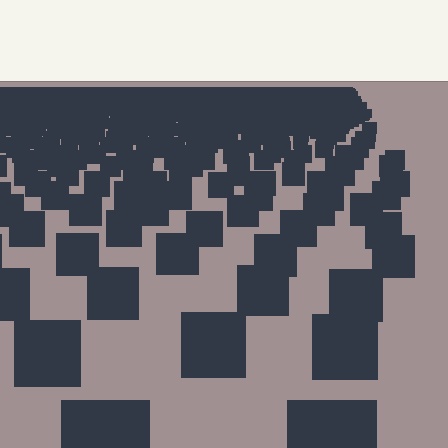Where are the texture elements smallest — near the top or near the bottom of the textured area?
Near the top.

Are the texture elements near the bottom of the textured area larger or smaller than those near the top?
Larger. Near the bottom, elements are closer to the viewer and appear at a bigger on-screen size.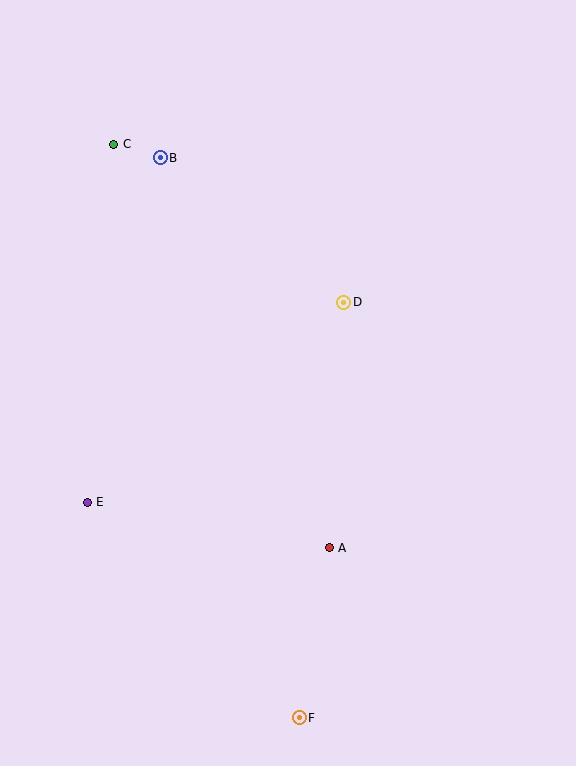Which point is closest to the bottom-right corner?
Point F is closest to the bottom-right corner.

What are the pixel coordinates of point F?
Point F is at (299, 718).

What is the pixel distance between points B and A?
The distance between B and A is 425 pixels.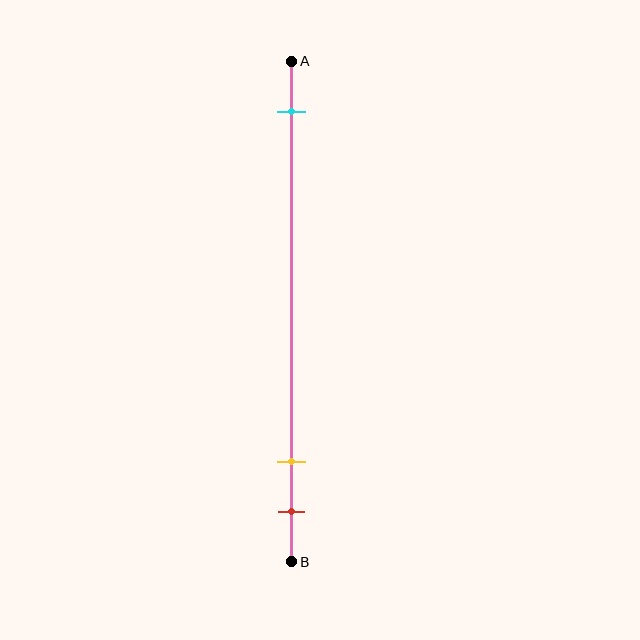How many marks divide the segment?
There are 3 marks dividing the segment.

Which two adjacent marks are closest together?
The yellow and red marks are the closest adjacent pair.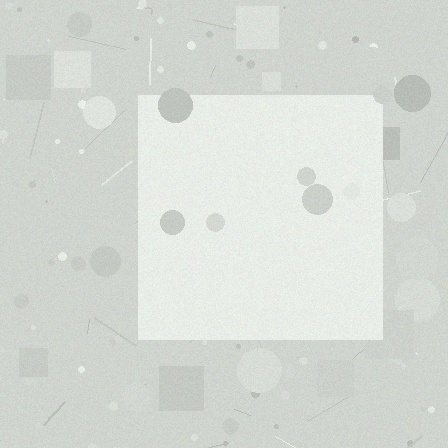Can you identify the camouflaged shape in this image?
The camouflaged shape is a square.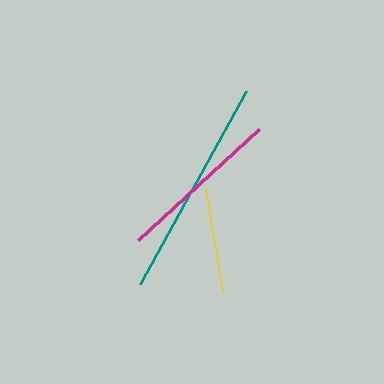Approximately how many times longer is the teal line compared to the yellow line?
The teal line is approximately 2.1 times the length of the yellow line.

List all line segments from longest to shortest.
From longest to shortest: teal, magenta, yellow.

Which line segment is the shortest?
The yellow line is the shortest at approximately 104 pixels.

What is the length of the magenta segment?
The magenta segment is approximately 164 pixels long.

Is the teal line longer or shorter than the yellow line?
The teal line is longer than the yellow line.